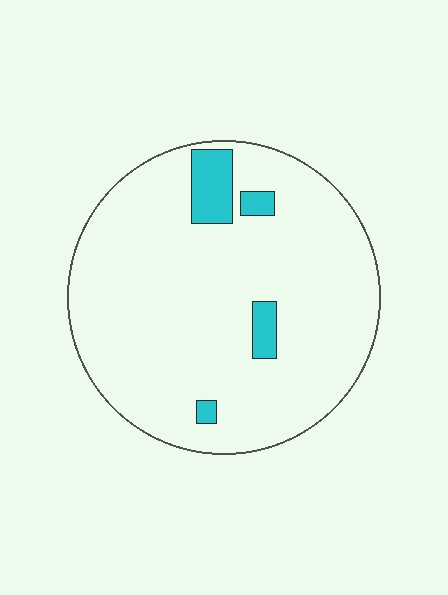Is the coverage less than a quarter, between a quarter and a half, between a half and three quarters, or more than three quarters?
Less than a quarter.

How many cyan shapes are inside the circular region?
4.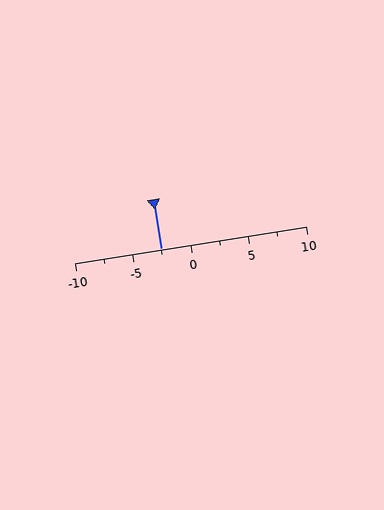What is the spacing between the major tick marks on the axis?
The major ticks are spaced 5 apart.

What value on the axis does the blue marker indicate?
The marker indicates approximately -2.5.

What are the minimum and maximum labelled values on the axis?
The axis runs from -10 to 10.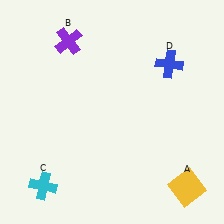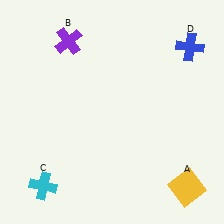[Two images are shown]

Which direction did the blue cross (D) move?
The blue cross (D) moved right.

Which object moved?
The blue cross (D) moved right.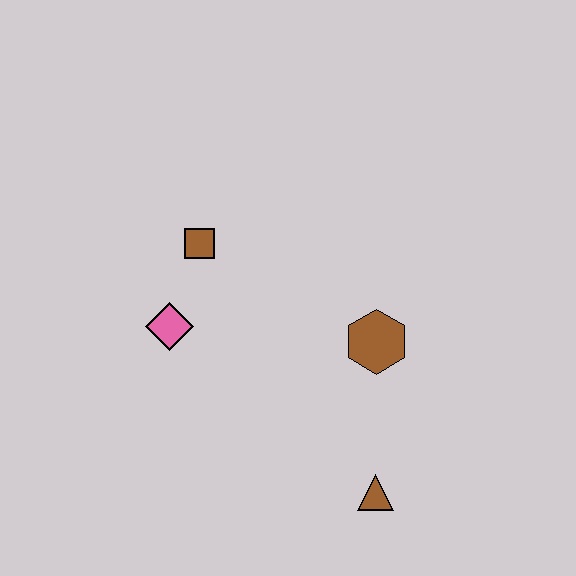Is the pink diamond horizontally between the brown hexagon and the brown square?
No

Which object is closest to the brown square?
The pink diamond is closest to the brown square.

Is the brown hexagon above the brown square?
No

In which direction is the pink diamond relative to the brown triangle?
The pink diamond is to the left of the brown triangle.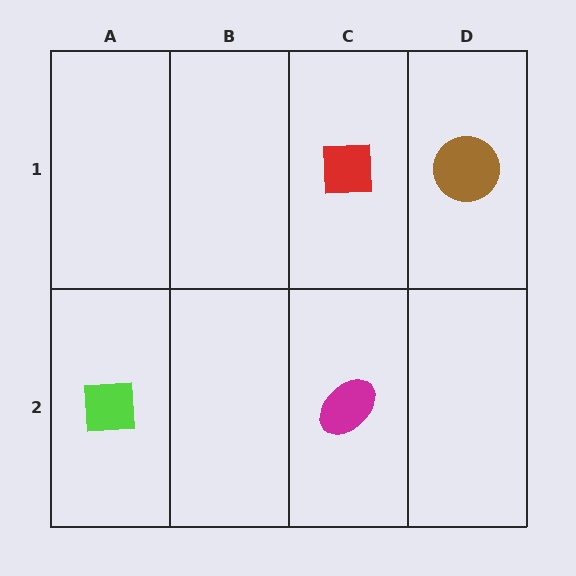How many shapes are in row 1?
2 shapes.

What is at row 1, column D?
A brown circle.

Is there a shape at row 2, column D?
No, that cell is empty.